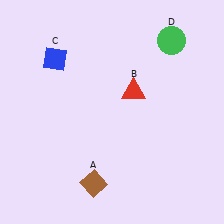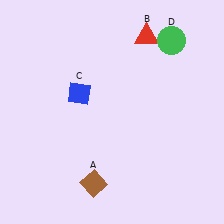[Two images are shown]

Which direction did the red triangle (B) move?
The red triangle (B) moved up.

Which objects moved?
The objects that moved are: the red triangle (B), the blue diamond (C).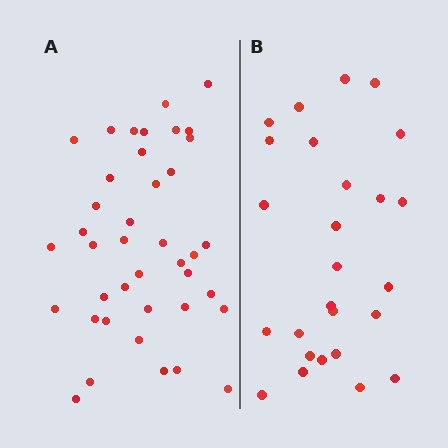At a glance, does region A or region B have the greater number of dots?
Region A (the left region) has more dots.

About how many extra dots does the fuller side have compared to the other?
Region A has approximately 15 more dots than region B.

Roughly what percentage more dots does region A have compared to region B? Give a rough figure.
About 55% more.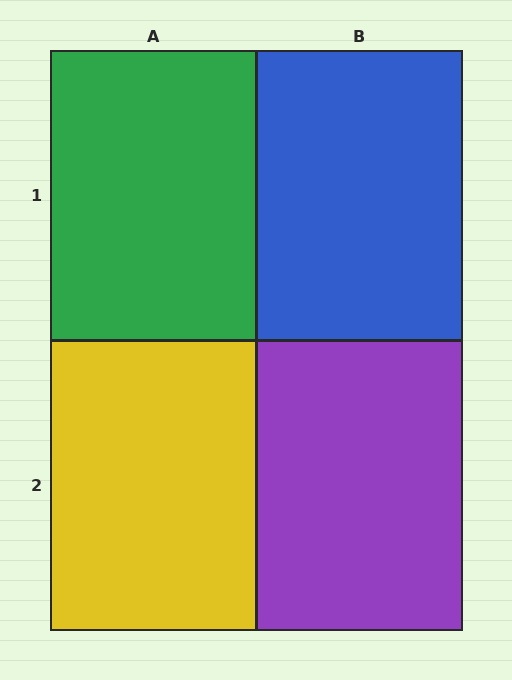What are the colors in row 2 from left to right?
Yellow, purple.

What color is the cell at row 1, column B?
Blue.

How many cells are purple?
1 cell is purple.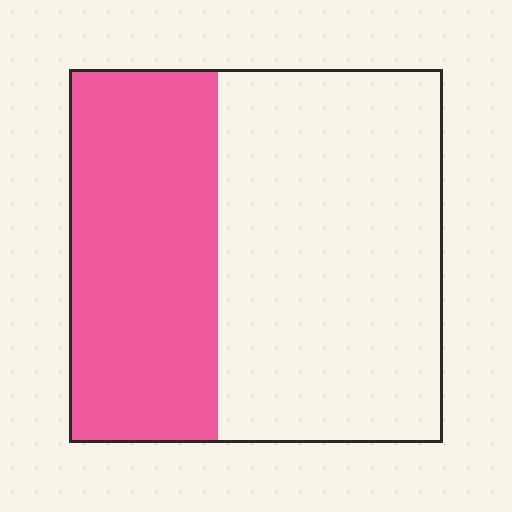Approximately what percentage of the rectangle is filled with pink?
Approximately 40%.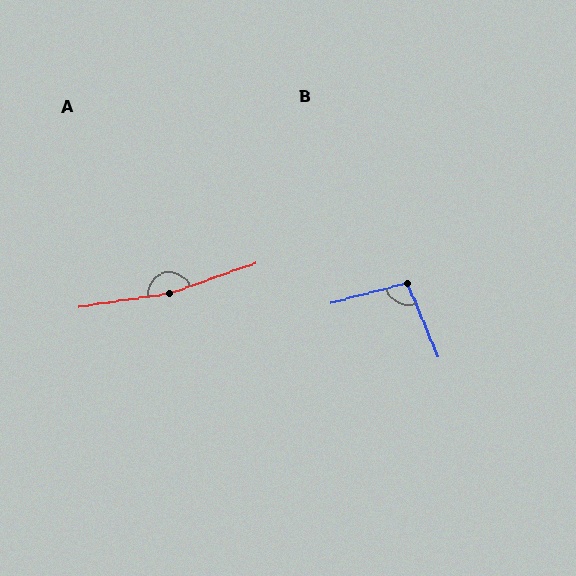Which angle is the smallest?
B, at approximately 99 degrees.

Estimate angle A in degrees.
Approximately 169 degrees.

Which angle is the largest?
A, at approximately 169 degrees.